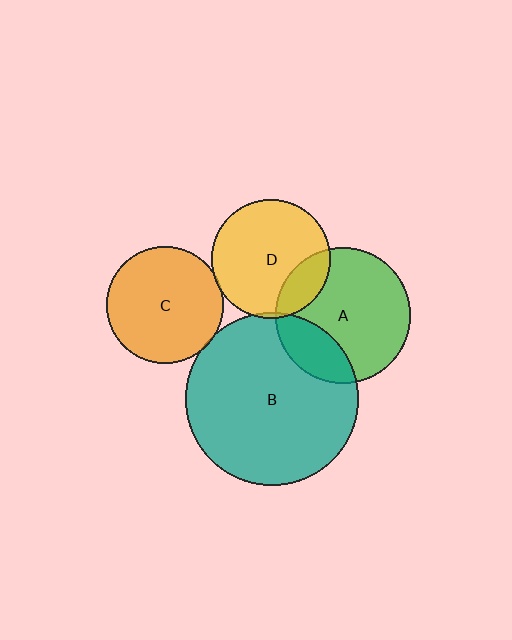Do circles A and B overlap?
Yes.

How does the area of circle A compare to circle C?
Approximately 1.3 times.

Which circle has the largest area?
Circle B (teal).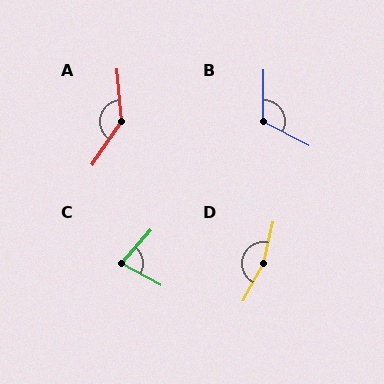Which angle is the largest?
D, at approximately 164 degrees.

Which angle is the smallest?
C, at approximately 77 degrees.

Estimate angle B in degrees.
Approximately 116 degrees.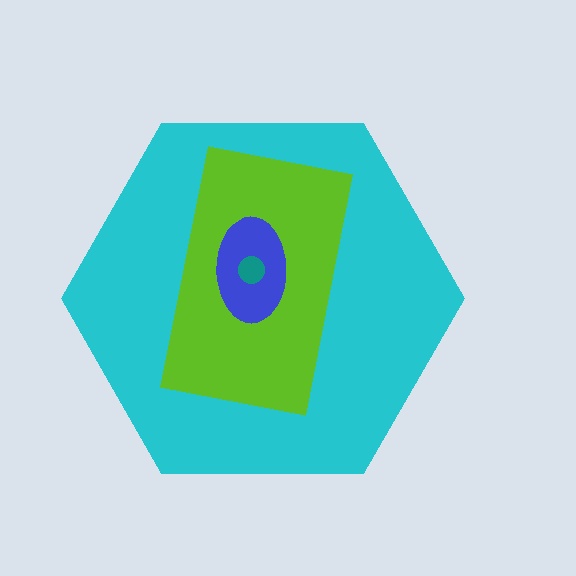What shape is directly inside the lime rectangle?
The blue ellipse.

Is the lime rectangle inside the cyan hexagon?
Yes.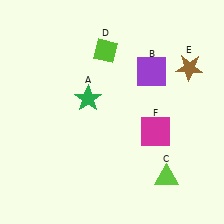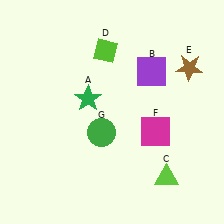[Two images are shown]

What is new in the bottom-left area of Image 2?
A green circle (G) was added in the bottom-left area of Image 2.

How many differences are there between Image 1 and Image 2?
There is 1 difference between the two images.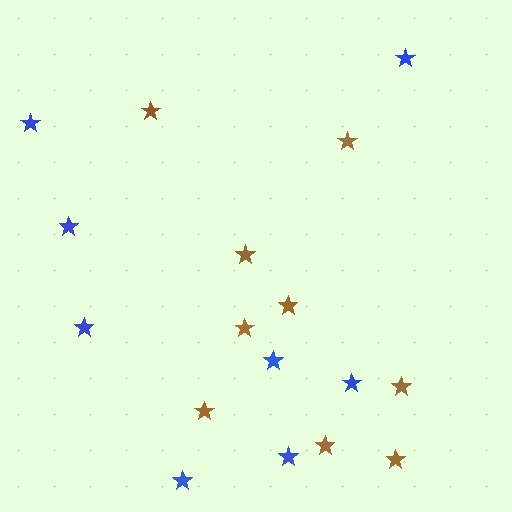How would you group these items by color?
There are 2 groups: one group of blue stars (8) and one group of brown stars (9).